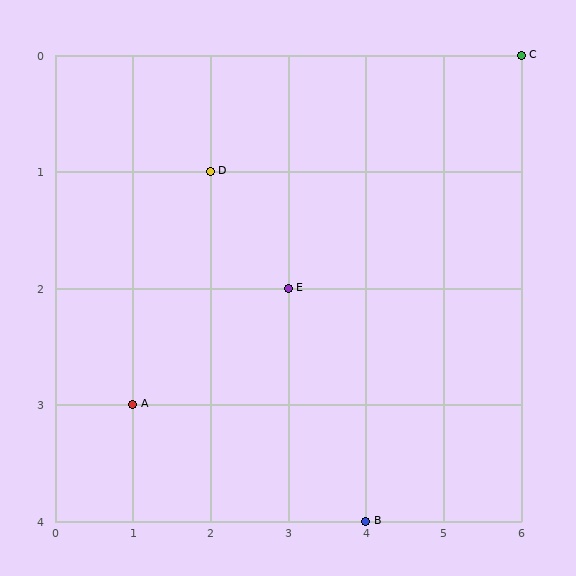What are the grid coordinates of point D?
Point D is at grid coordinates (2, 1).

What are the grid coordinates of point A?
Point A is at grid coordinates (1, 3).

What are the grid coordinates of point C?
Point C is at grid coordinates (6, 0).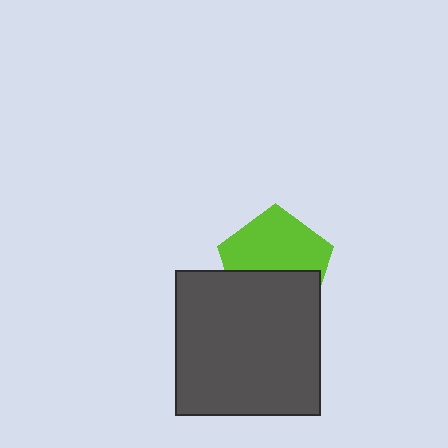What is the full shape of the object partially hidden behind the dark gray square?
The partially hidden object is a lime pentagon.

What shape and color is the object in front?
The object in front is a dark gray square.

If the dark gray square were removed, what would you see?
You would see the complete lime pentagon.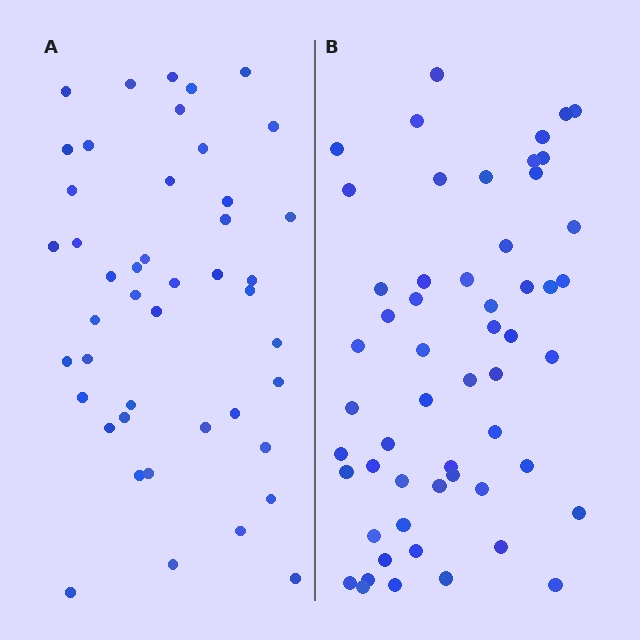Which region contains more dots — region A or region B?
Region B (the right region) has more dots.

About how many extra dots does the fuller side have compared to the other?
Region B has roughly 10 or so more dots than region A.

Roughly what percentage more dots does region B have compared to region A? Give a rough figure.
About 20% more.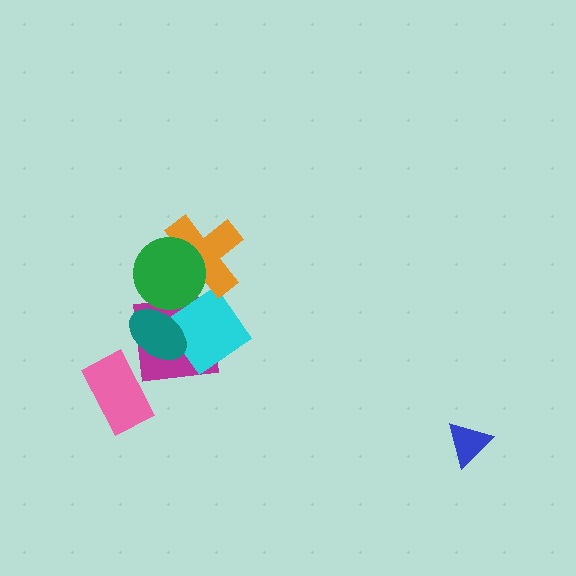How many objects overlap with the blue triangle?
0 objects overlap with the blue triangle.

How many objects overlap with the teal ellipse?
2 objects overlap with the teal ellipse.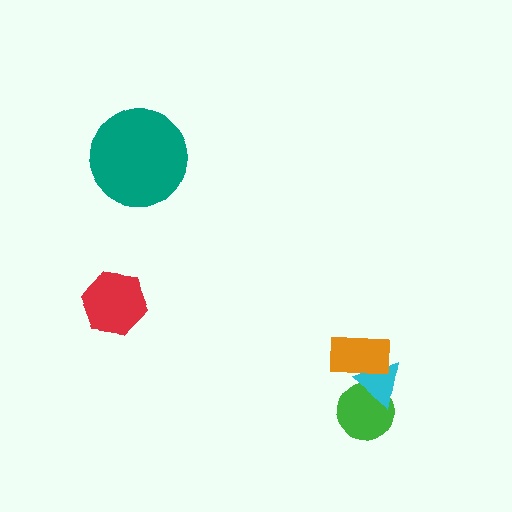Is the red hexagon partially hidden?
No, no other shape covers it.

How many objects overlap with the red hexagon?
0 objects overlap with the red hexagon.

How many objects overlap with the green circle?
1 object overlaps with the green circle.